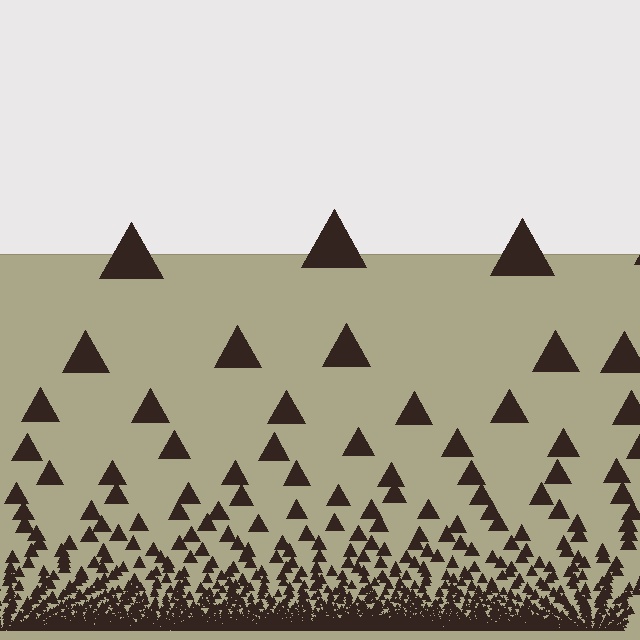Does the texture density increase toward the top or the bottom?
Density increases toward the bottom.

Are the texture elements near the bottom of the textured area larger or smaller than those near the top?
Smaller. The gradient is inverted — elements near the bottom are smaller and denser.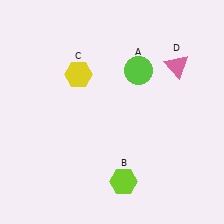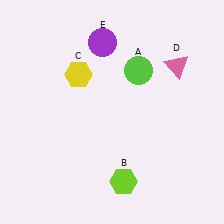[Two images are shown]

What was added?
A purple circle (E) was added in Image 2.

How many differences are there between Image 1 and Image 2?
There is 1 difference between the two images.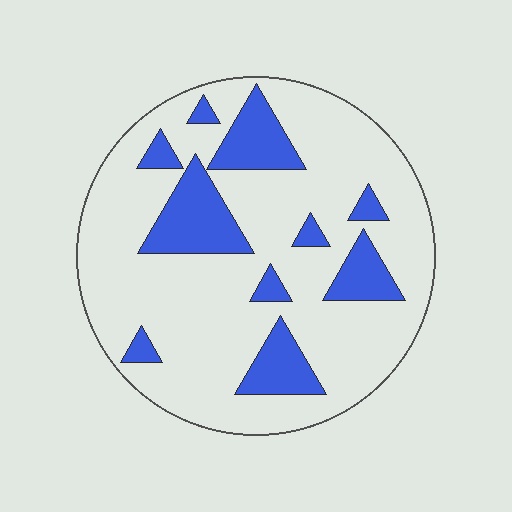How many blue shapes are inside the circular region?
10.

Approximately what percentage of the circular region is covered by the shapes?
Approximately 20%.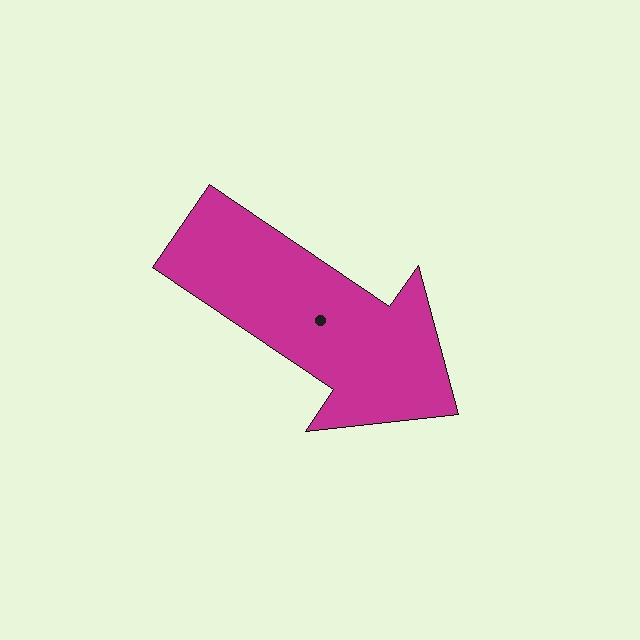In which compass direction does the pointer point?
Southeast.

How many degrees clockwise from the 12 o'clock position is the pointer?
Approximately 124 degrees.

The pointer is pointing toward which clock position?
Roughly 4 o'clock.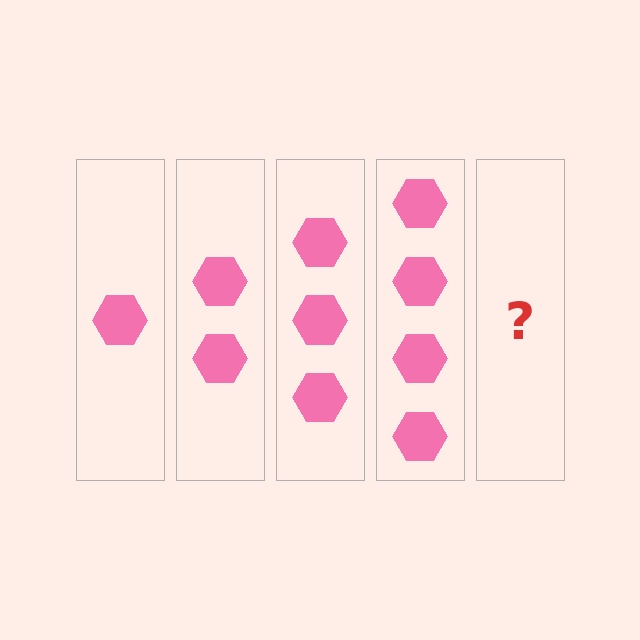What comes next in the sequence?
The next element should be 5 hexagons.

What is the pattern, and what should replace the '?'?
The pattern is that each step adds one more hexagon. The '?' should be 5 hexagons.